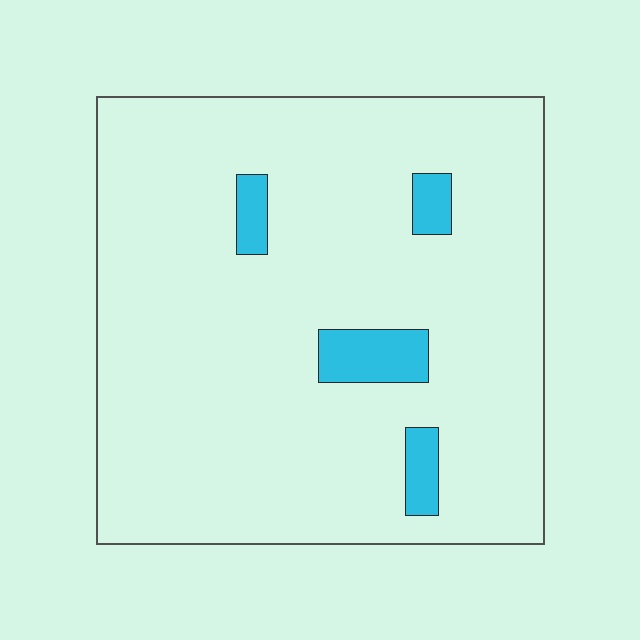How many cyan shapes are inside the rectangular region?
4.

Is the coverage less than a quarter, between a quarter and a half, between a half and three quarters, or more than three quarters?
Less than a quarter.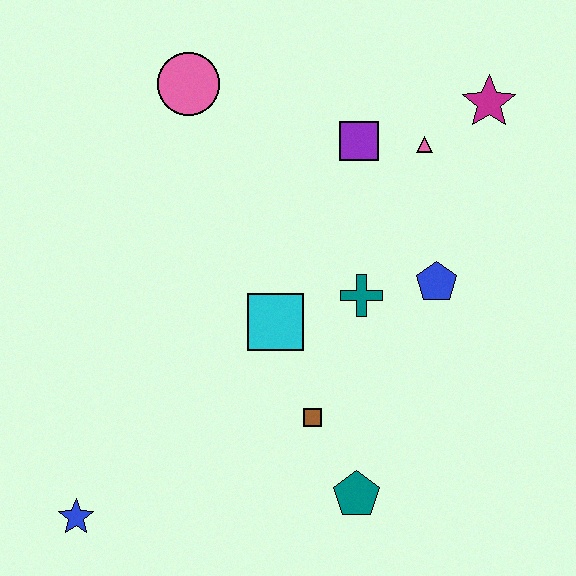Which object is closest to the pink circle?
The purple square is closest to the pink circle.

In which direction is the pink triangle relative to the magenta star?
The pink triangle is to the left of the magenta star.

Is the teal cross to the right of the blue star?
Yes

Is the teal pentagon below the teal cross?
Yes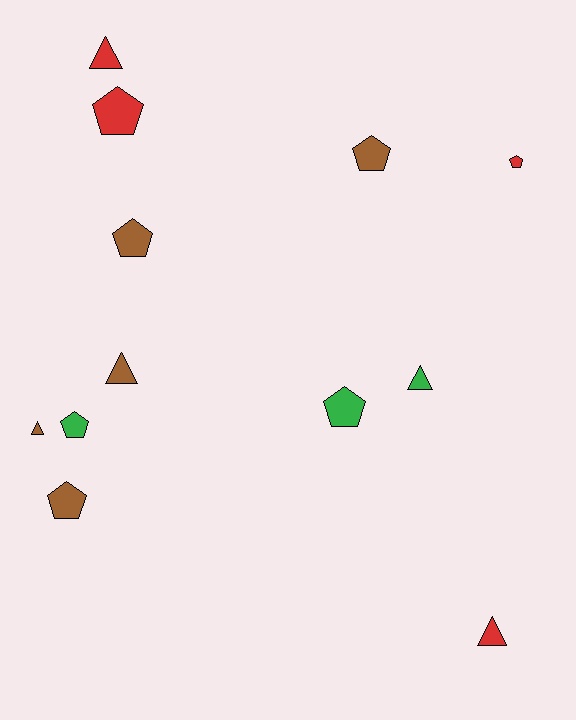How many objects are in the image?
There are 12 objects.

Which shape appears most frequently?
Pentagon, with 7 objects.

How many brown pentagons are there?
There are 3 brown pentagons.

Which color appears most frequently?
Brown, with 5 objects.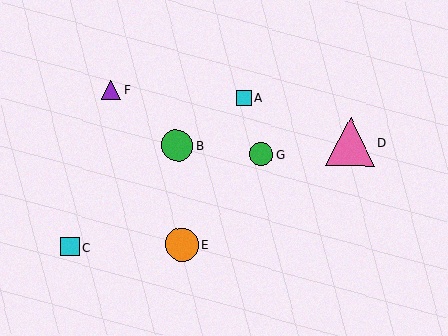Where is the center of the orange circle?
The center of the orange circle is at (182, 244).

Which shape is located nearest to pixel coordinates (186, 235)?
The orange circle (labeled E) at (182, 244) is nearest to that location.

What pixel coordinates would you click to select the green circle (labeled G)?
Click at (261, 155) to select the green circle G.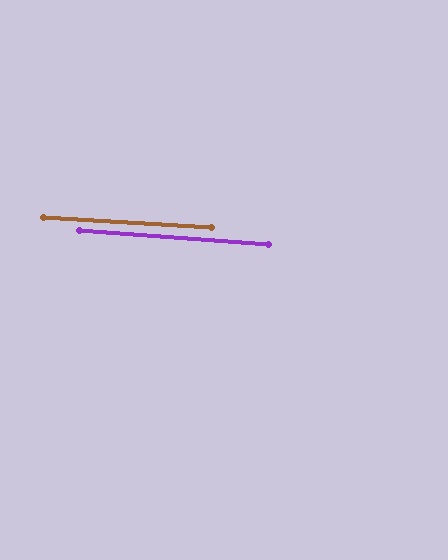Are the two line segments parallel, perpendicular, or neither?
Parallel — their directions differ by only 0.8°.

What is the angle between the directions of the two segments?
Approximately 1 degree.